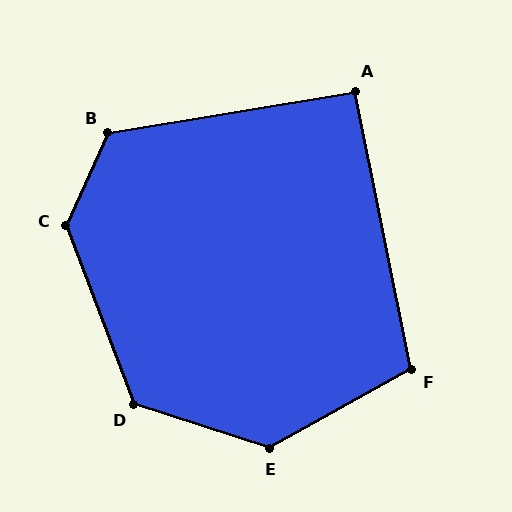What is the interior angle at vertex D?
Approximately 129 degrees (obtuse).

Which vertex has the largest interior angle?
C, at approximately 135 degrees.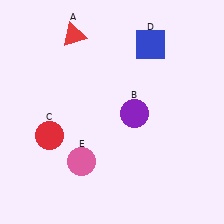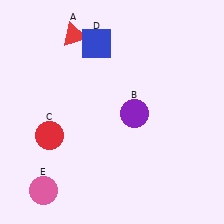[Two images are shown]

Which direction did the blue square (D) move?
The blue square (D) moved left.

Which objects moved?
The objects that moved are: the blue square (D), the pink circle (E).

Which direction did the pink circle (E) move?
The pink circle (E) moved left.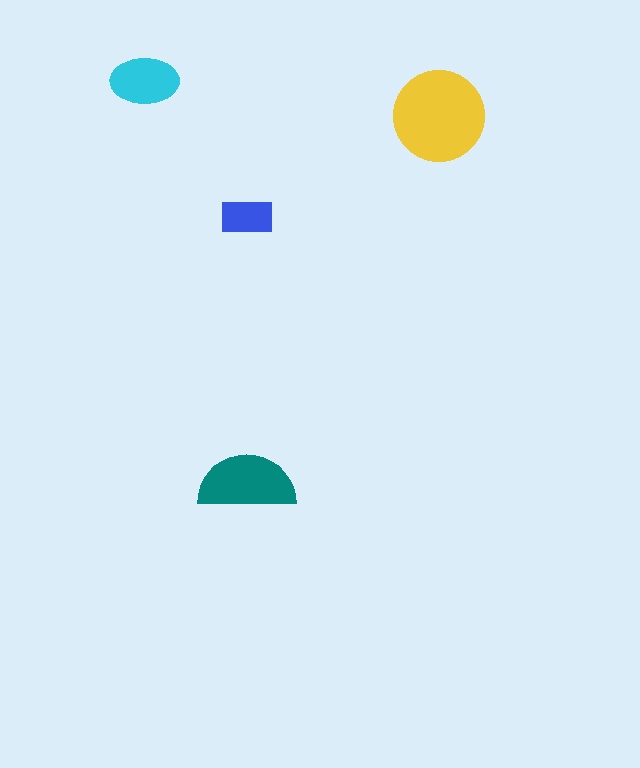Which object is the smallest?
The blue rectangle.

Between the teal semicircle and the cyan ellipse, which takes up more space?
The teal semicircle.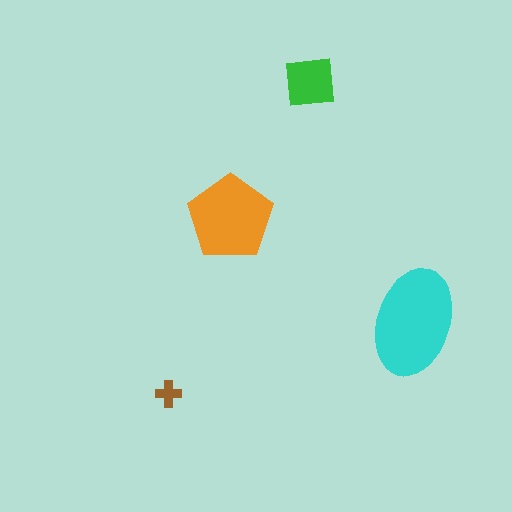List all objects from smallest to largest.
The brown cross, the green square, the orange pentagon, the cyan ellipse.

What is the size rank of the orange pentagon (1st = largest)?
2nd.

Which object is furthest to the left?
The brown cross is leftmost.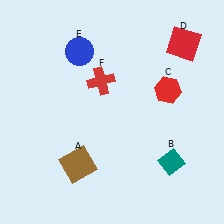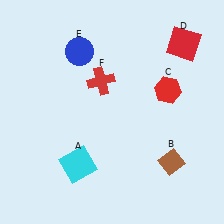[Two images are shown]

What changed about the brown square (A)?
In Image 1, A is brown. In Image 2, it changed to cyan.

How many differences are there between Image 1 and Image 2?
There are 2 differences between the two images.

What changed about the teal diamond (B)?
In Image 1, B is teal. In Image 2, it changed to brown.